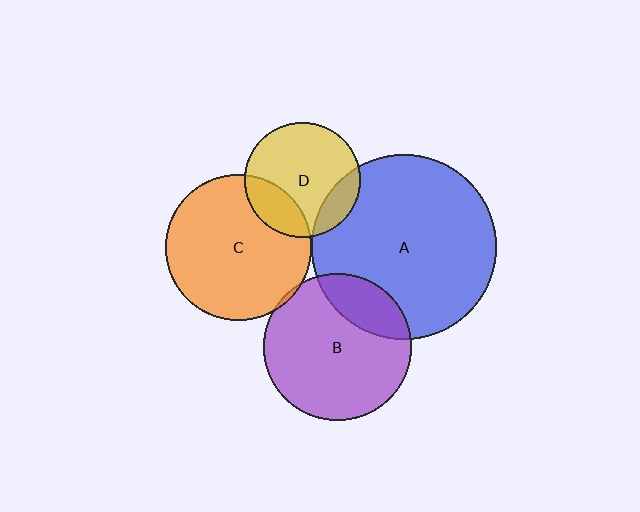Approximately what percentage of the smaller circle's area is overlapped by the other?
Approximately 25%.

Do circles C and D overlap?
Yes.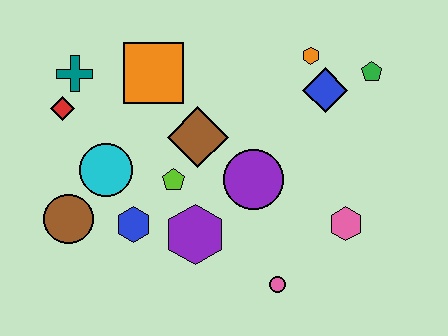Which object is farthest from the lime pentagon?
The green pentagon is farthest from the lime pentagon.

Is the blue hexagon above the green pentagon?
No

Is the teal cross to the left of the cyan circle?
Yes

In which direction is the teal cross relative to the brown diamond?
The teal cross is to the left of the brown diamond.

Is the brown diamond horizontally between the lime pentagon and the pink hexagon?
Yes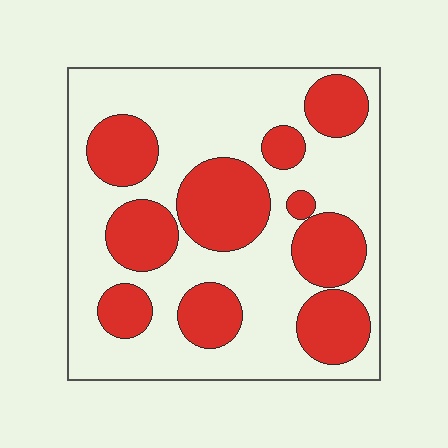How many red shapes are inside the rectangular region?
10.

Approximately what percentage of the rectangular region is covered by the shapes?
Approximately 35%.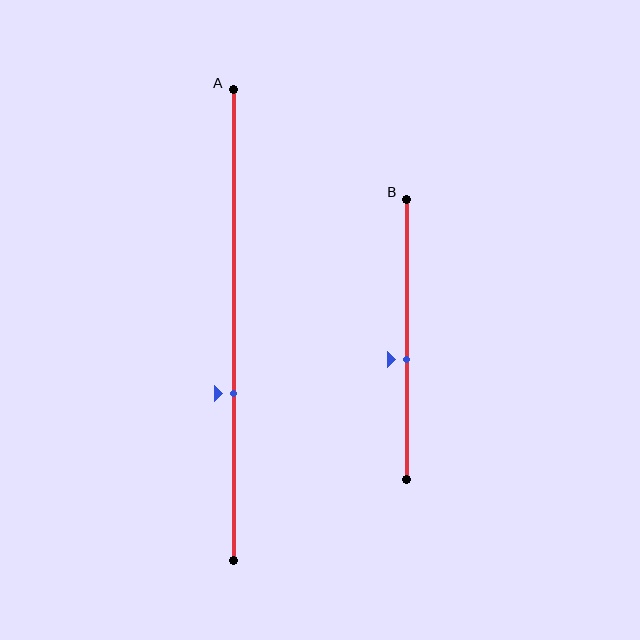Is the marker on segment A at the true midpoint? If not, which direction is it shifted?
No, the marker on segment A is shifted downward by about 14% of the segment length.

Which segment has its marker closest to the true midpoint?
Segment B has its marker closest to the true midpoint.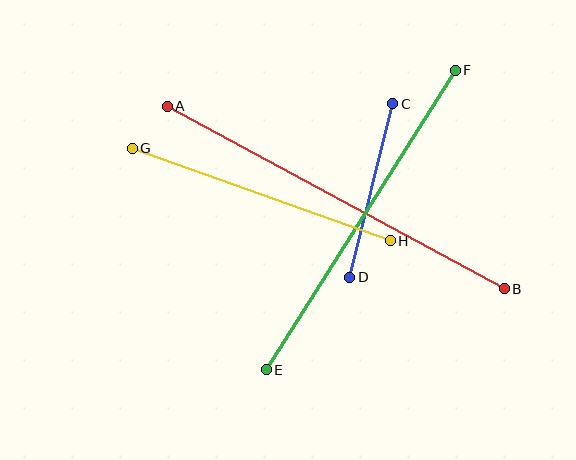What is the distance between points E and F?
The distance is approximately 354 pixels.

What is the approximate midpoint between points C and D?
The midpoint is at approximately (371, 190) pixels.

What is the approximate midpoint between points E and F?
The midpoint is at approximately (361, 220) pixels.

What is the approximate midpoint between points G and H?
The midpoint is at approximately (261, 194) pixels.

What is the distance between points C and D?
The distance is approximately 179 pixels.